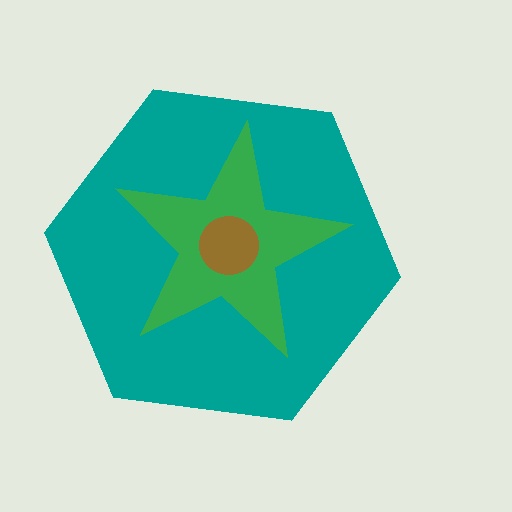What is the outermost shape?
The teal hexagon.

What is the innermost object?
The brown circle.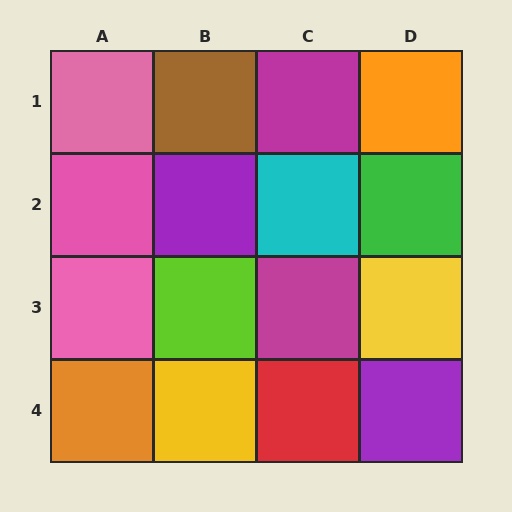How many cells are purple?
2 cells are purple.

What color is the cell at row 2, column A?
Pink.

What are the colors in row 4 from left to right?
Orange, yellow, red, purple.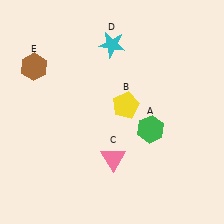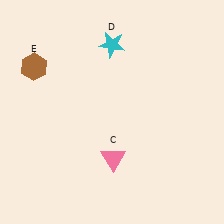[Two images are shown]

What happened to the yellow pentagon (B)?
The yellow pentagon (B) was removed in Image 2. It was in the top-right area of Image 1.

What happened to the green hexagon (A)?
The green hexagon (A) was removed in Image 2. It was in the bottom-right area of Image 1.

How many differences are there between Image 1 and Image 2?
There are 2 differences between the two images.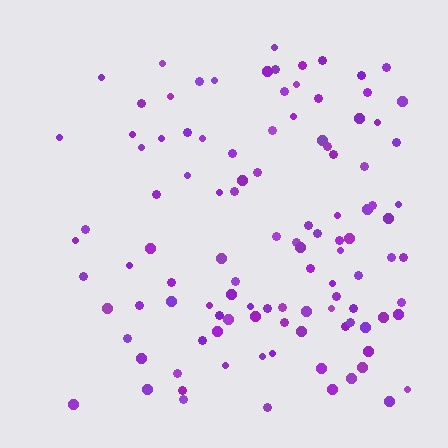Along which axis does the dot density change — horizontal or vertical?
Horizontal.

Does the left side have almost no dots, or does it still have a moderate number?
Still a moderate number, just noticeably fewer than the right.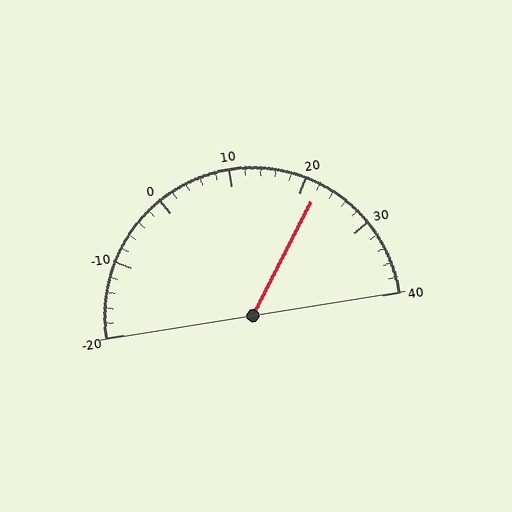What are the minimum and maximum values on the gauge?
The gauge ranges from -20 to 40.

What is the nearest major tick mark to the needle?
The nearest major tick mark is 20.